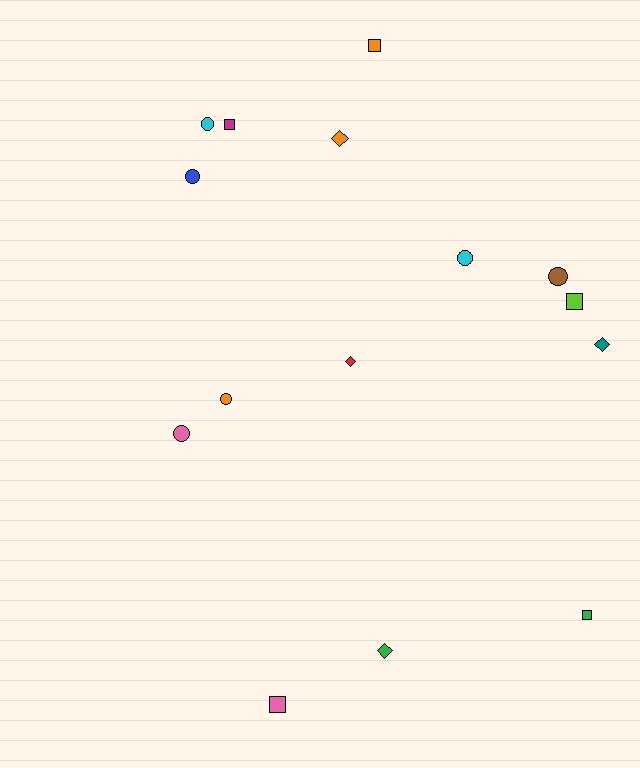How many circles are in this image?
There are 6 circles.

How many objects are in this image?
There are 15 objects.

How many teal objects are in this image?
There is 1 teal object.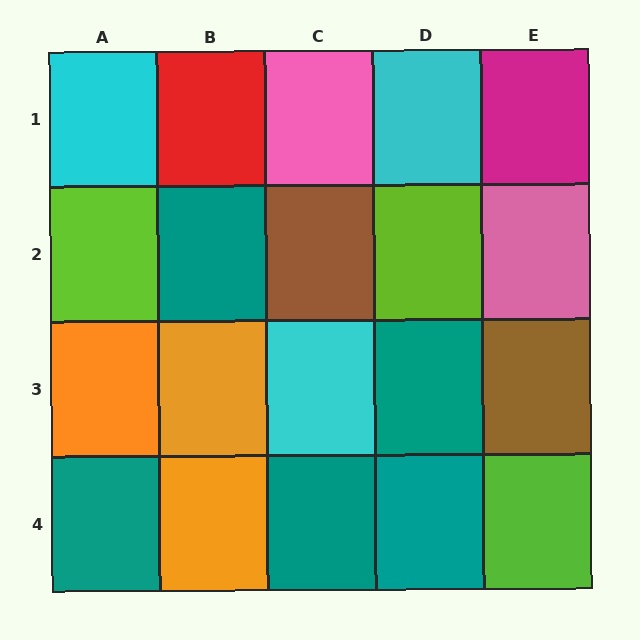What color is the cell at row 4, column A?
Teal.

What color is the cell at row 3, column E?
Brown.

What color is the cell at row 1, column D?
Cyan.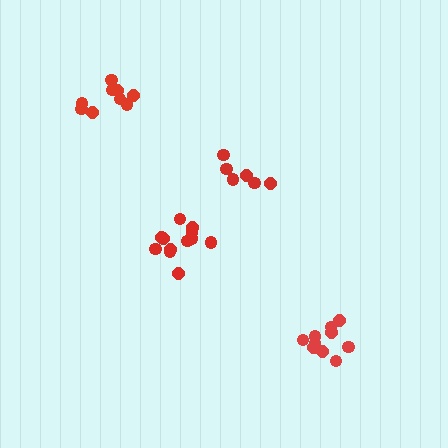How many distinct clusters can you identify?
There are 4 distinct clusters.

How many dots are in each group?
Group 1: 10 dots, Group 2: 6 dots, Group 3: 9 dots, Group 4: 12 dots (37 total).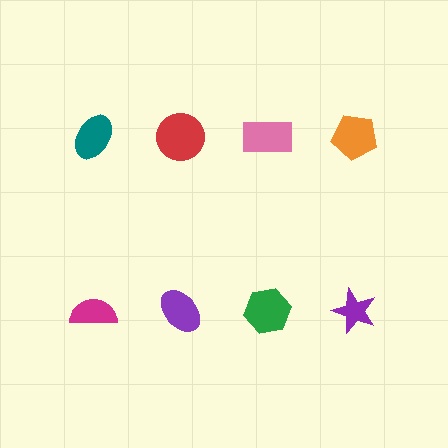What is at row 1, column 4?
An orange pentagon.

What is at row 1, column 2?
A red circle.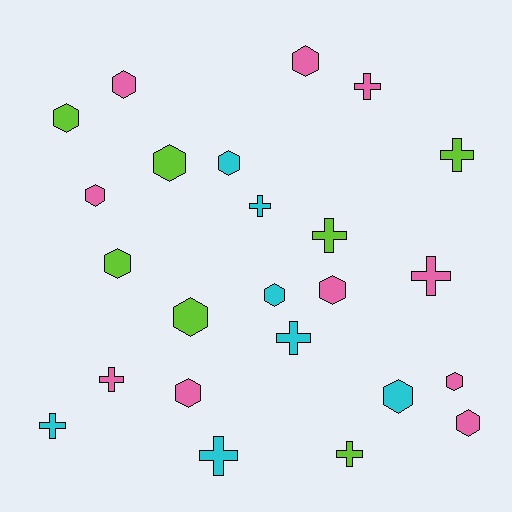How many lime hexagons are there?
There are 4 lime hexagons.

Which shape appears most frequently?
Hexagon, with 14 objects.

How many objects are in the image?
There are 24 objects.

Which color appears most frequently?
Pink, with 10 objects.